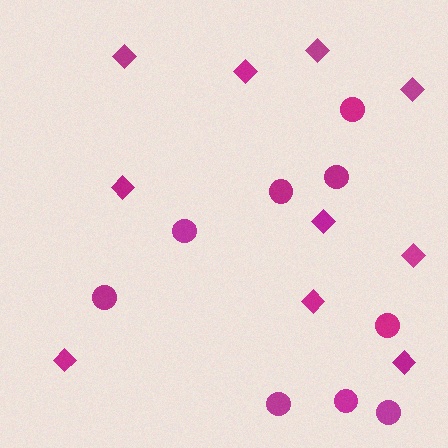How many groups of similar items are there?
There are 2 groups: one group of circles (9) and one group of diamonds (10).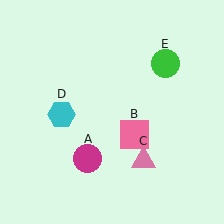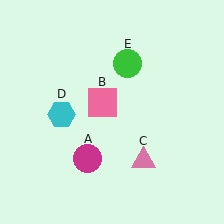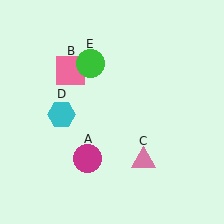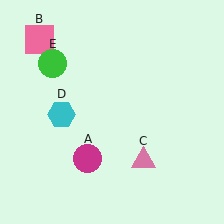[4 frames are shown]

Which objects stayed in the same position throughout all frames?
Magenta circle (object A) and pink triangle (object C) and cyan hexagon (object D) remained stationary.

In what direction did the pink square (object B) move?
The pink square (object B) moved up and to the left.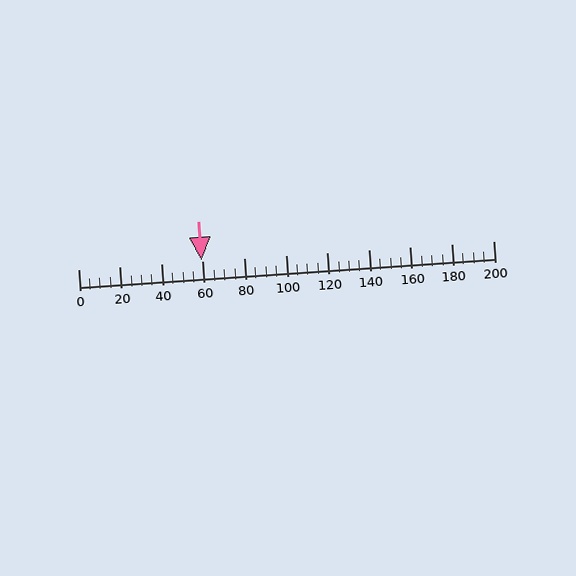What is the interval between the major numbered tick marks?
The major tick marks are spaced 20 units apart.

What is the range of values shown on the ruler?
The ruler shows values from 0 to 200.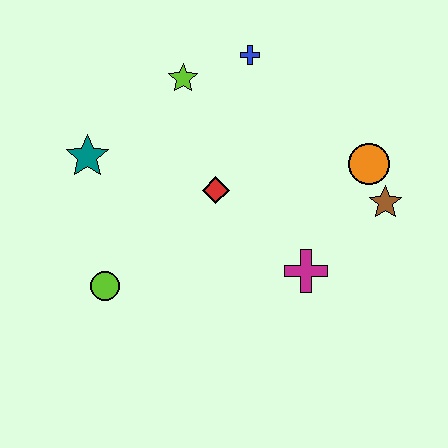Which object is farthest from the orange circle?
The lime circle is farthest from the orange circle.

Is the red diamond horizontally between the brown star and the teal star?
Yes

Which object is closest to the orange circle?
The brown star is closest to the orange circle.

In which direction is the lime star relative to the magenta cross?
The lime star is above the magenta cross.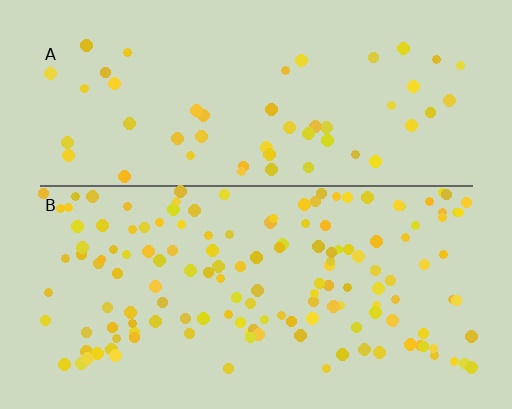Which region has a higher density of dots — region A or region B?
B (the bottom).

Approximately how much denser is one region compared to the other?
Approximately 2.8× — region B over region A.